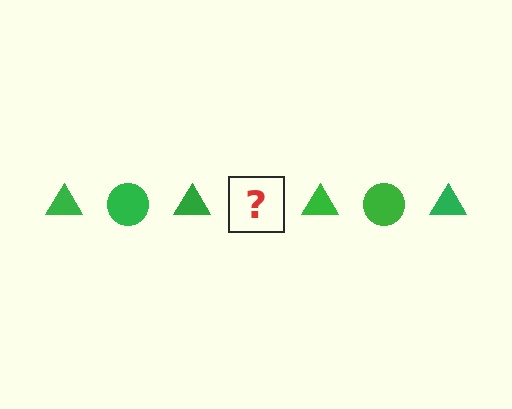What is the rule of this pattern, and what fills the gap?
The rule is that the pattern cycles through triangle, circle shapes in green. The gap should be filled with a green circle.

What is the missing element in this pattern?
The missing element is a green circle.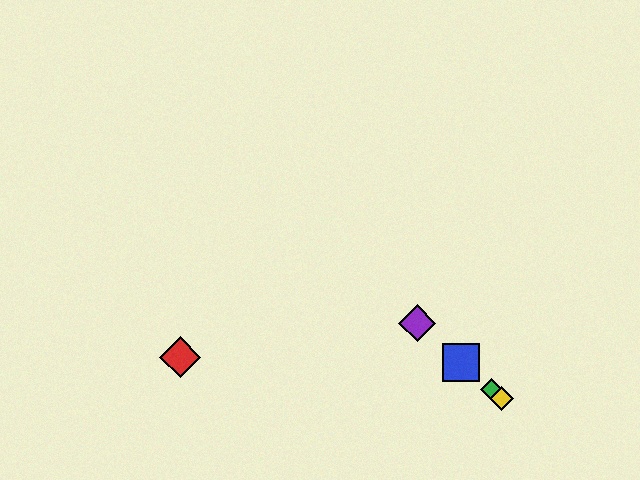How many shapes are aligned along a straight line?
4 shapes (the blue square, the green diamond, the yellow diamond, the purple diamond) are aligned along a straight line.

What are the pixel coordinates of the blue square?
The blue square is at (461, 363).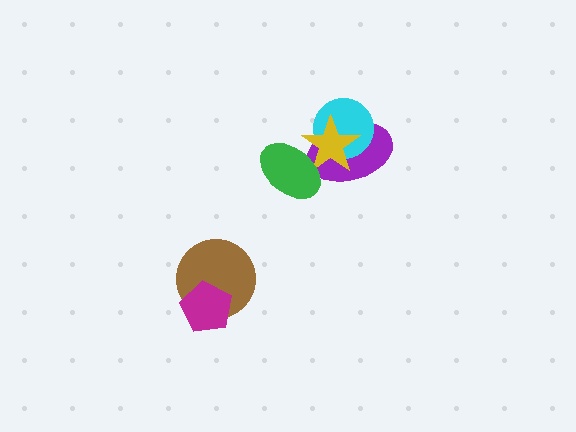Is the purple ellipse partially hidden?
Yes, it is partially covered by another shape.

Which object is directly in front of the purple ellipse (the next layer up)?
The cyan circle is directly in front of the purple ellipse.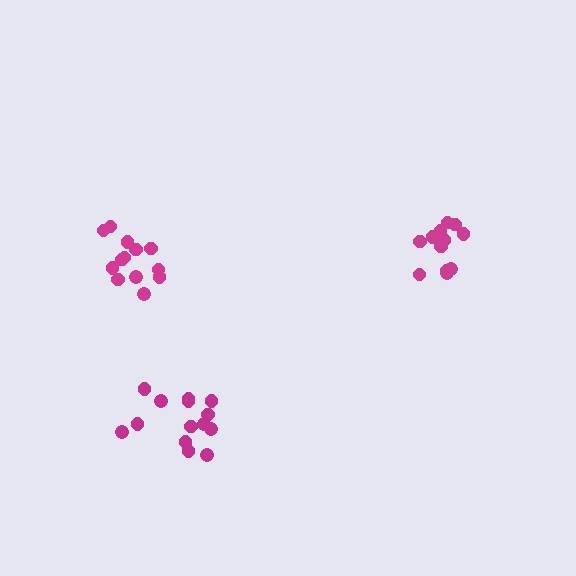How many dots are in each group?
Group 1: 12 dots, Group 2: 14 dots, Group 3: 13 dots (39 total).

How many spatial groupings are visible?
There are 3 spatial groupings.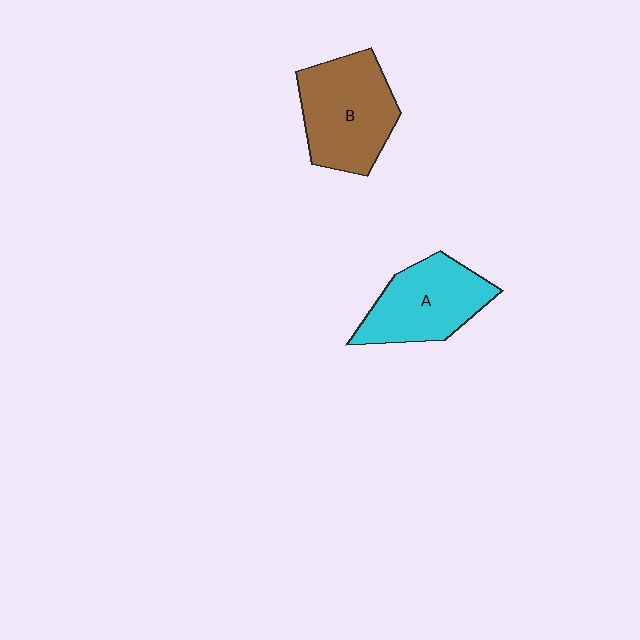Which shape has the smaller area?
Shape A (cyan).